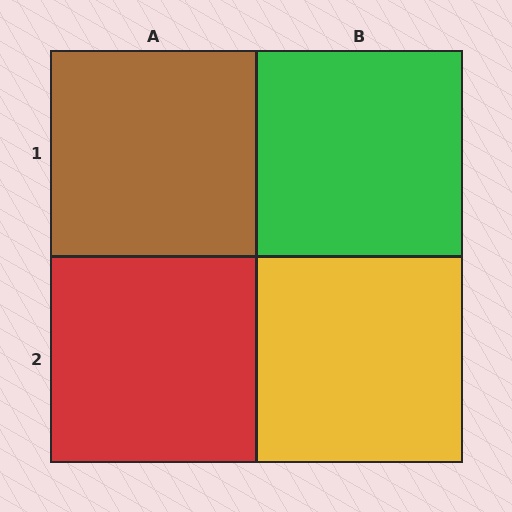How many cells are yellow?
1 cell is yellow.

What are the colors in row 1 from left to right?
Brown, green.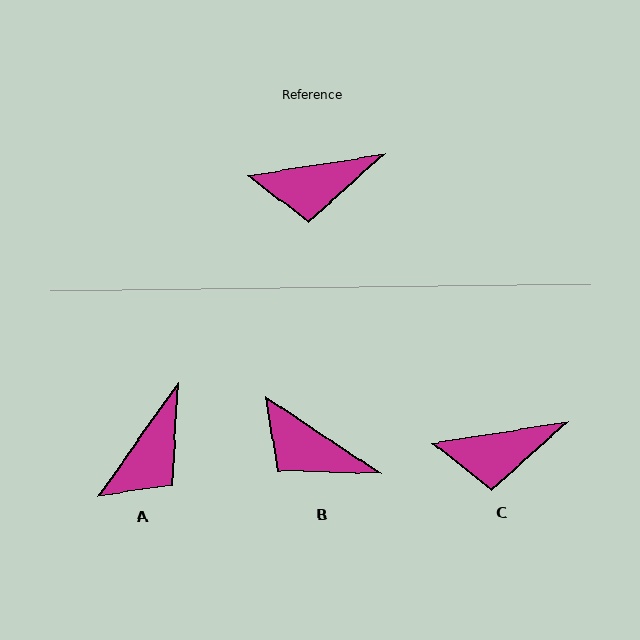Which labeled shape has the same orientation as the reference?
C.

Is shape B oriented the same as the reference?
No, it is off by about 43 degrees.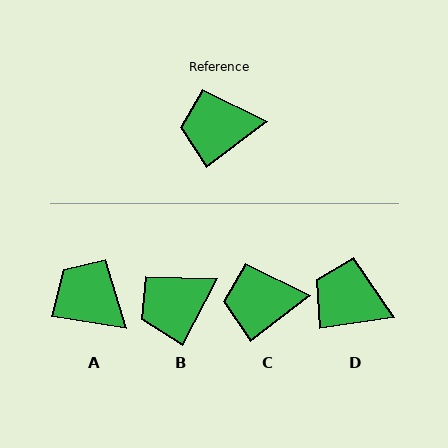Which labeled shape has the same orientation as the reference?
C.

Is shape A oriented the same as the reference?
No, it is off by about 46 degrees.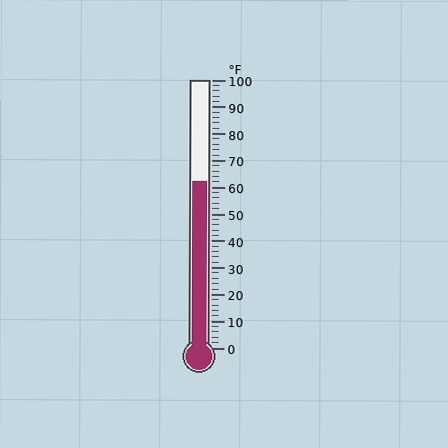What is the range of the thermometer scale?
The thermometer scale ranges from 0°F to 100°F.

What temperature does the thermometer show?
The thermometer shows approximately 62°F.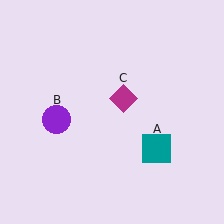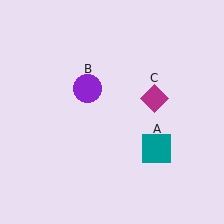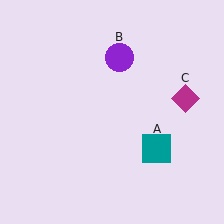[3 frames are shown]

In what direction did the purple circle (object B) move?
The purple circle (object B) moved up and to the right.